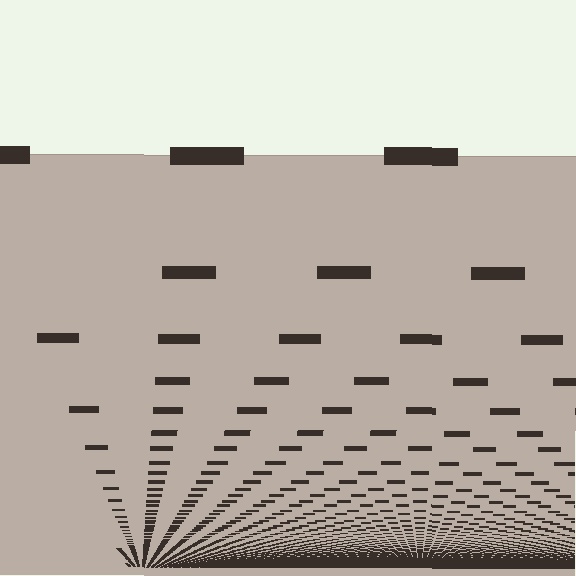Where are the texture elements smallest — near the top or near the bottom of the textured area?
Near the bottom.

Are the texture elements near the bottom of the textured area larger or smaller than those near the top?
Smaller. The gradient is inverted — elements near the bottom are smaller and denser.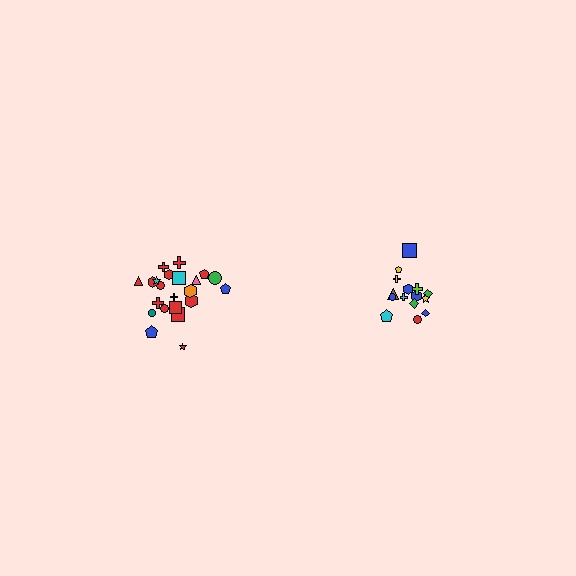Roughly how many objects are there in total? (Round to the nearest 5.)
Roughly 35 objects in total.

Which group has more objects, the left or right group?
The left group.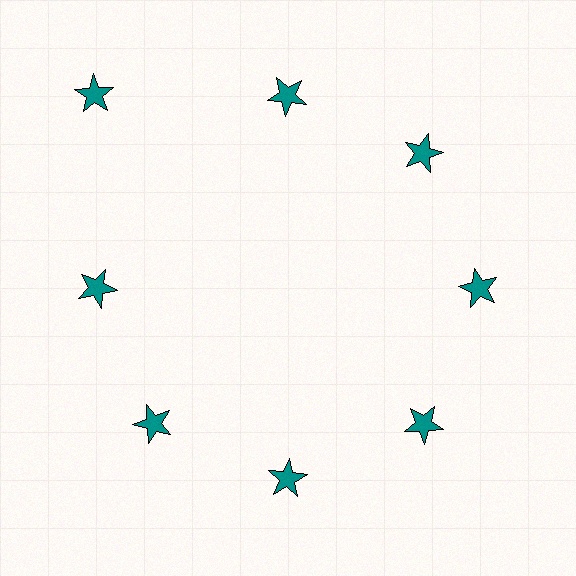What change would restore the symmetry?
The symmetry would be restored by moving it inward, back onto the ring so that all 8 stars sit at equal angles and equal distance from the center.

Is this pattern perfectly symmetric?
No. The 8 teal stars are arranged in a ring, but one element near the 10 o'clock position is pushed outward from the center, breaking the 8-fold rotational symmetry.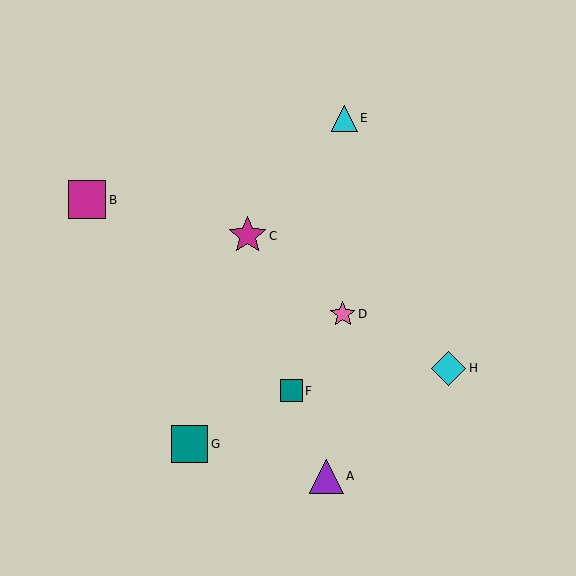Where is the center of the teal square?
The center of the teal square is at (291, 391).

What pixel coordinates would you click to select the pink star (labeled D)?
Click at (343, 314) to select the pink star D.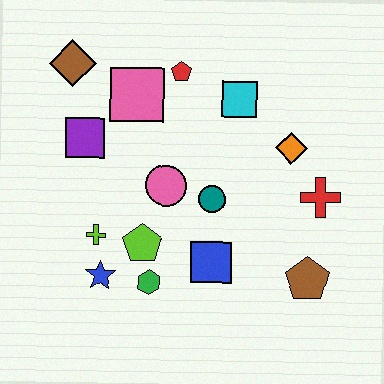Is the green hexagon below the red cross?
Yes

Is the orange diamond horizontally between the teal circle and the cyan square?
No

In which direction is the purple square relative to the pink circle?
The purple square is to the left of the pink circle.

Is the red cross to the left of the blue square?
No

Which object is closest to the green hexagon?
The lime pentagon is closest to the green hexagon.